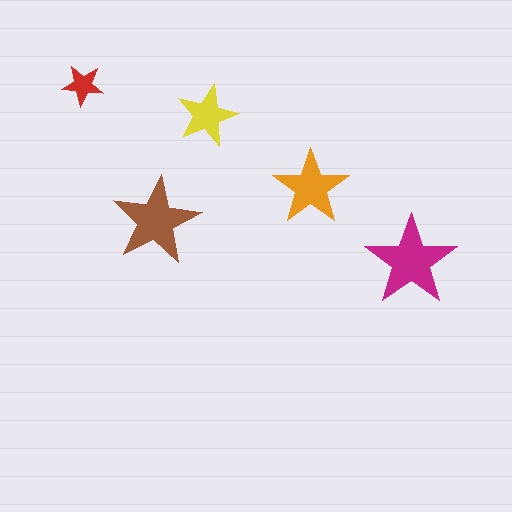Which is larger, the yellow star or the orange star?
The orange one.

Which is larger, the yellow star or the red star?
The yellow one.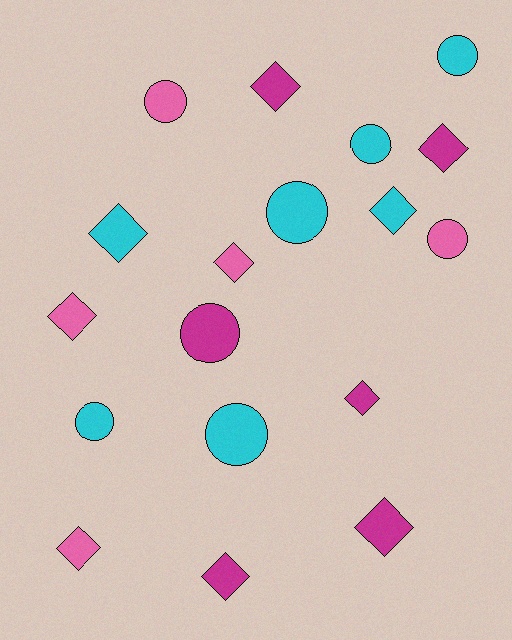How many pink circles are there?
There are 2 pink circles.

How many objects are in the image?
There are 18 objects.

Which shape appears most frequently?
Diamond, with 10 objects.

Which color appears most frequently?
Cyan, with 7 objects.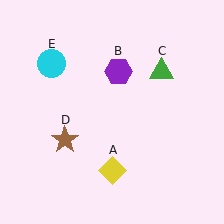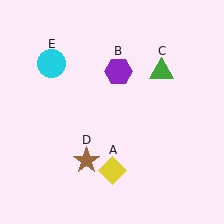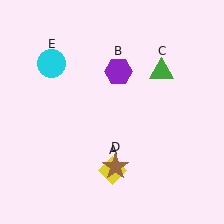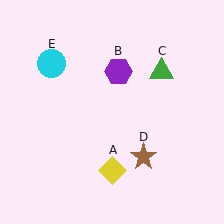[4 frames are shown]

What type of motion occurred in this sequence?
The brown star (object D) rotated counterclockwise around the center of the scene.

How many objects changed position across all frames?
1 object changed position: brown star (object D).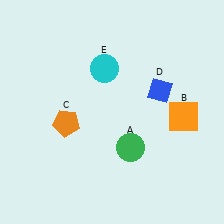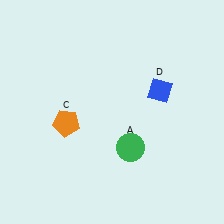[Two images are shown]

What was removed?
The cyan circle (E), the orange square (B) were removed in Image 2.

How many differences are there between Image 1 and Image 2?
There are 2 differences between the two images.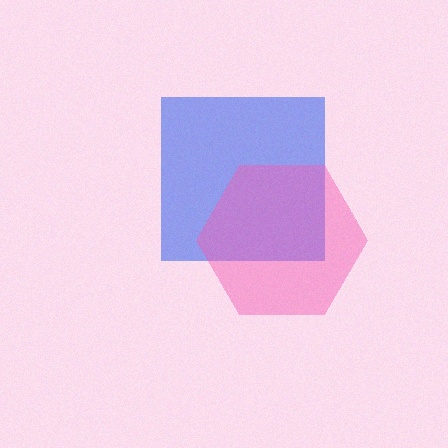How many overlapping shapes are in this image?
There are 2 overlapping shapes in the image.